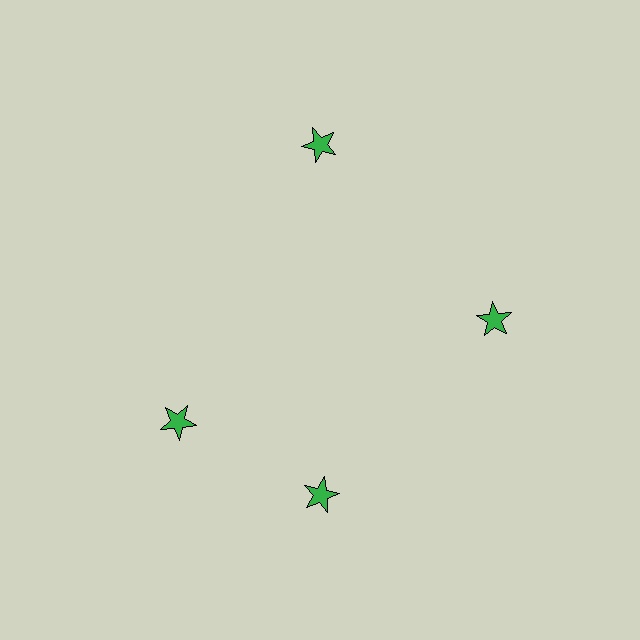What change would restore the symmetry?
The symmetry would be restored by rotating it back into even spacing with its neighbors so that all 4 stars sit at equal angles and equal distance from the center.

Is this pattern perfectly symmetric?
No. The 4 green stars are arranged in a ring, but one element near the 9 o'clock position is rotated out of alignment along the ring, breaking the 4-fold rotational symmetry.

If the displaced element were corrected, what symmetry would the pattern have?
It would have 4-fold rotational symmetry — the pattern would map onto itself every 90 degrees.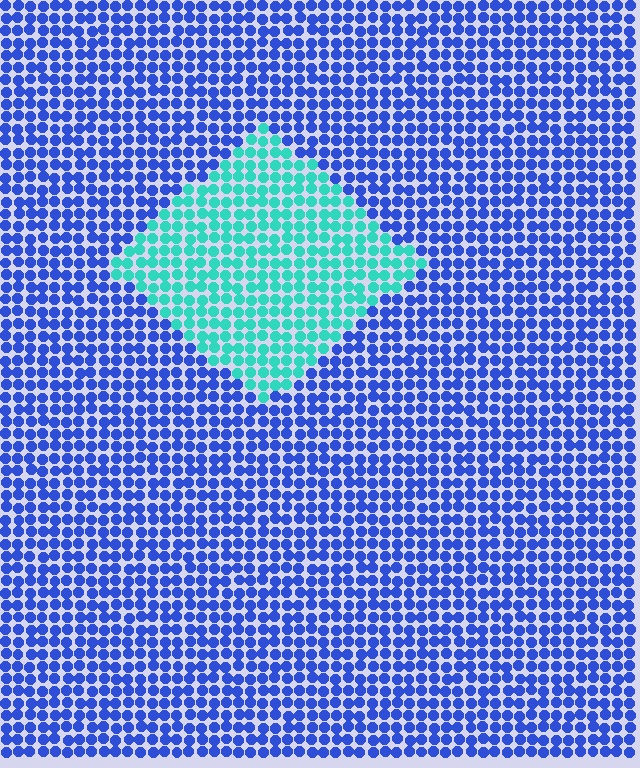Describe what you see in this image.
The image is filled with small blue elements in a uniform arrangement. A diamond-shaped region is visible where the elements are tinted to a slightly different hue, forming a subtle color boundary.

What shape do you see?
I see a diamond.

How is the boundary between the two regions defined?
The boundary is defined purely by a slight shift in hue (about 59 degrees). Spacing, size, and orientation are identical on both sides.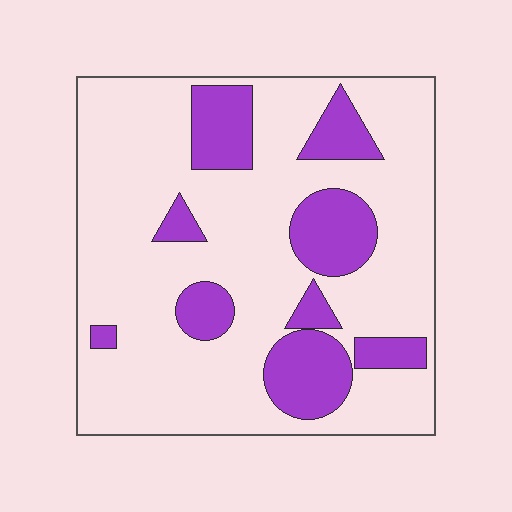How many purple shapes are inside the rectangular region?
9.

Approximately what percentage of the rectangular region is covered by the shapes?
Approximately 25%.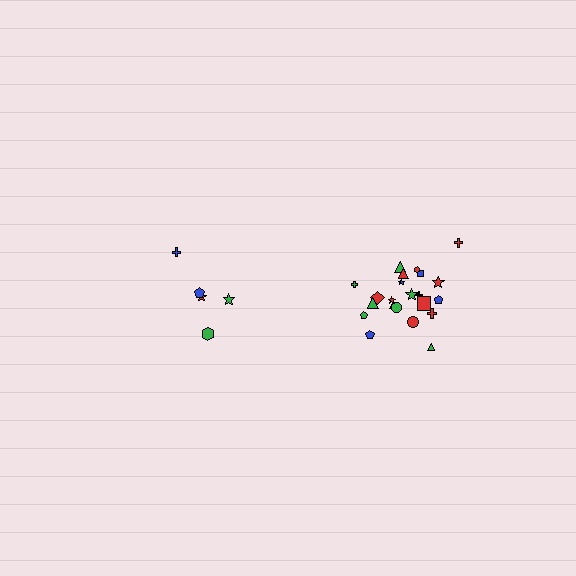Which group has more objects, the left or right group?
The right group.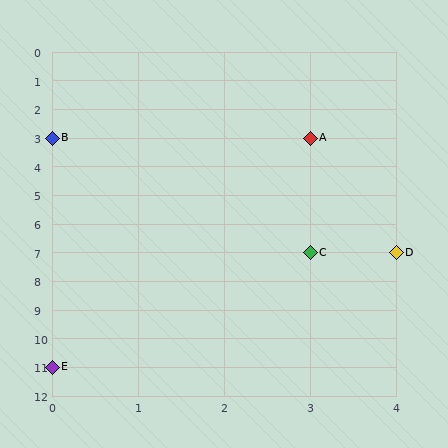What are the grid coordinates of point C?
Point C is at grid coordinates (3, 7).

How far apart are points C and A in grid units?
Points C and A are 4 rows apart.